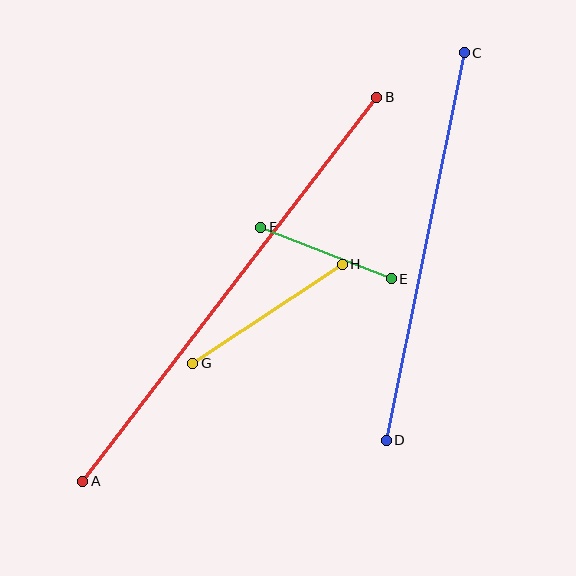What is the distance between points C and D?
The distance is approximately 396 pixels.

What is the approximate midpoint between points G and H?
The midpoint is at approximately (268, 314) pixels.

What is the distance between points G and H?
The distance is approximately 180 pixels.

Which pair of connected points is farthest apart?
Points A and B are farthest apart.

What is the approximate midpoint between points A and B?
The midpoint is at approximately (230, 289) pixels.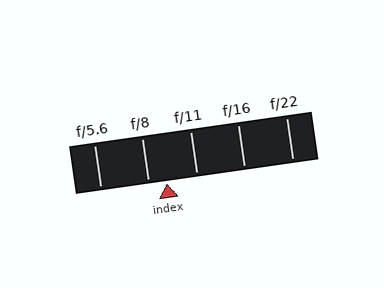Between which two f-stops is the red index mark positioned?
The index mark is between f/8 and f/11.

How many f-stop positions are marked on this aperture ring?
There are 5 f-stop positions marked.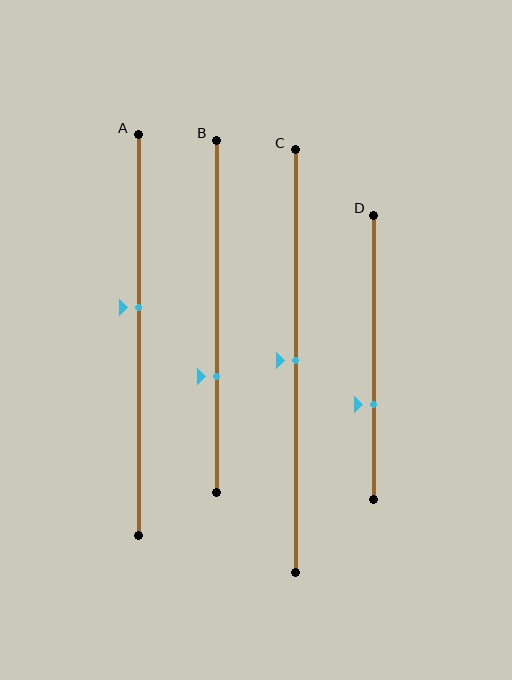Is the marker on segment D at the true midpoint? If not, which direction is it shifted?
No, the marker on segment D is shifted downward by about 17% of the segment length.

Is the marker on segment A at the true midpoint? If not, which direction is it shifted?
No, the marker on segment A is shifted upward by about 7% of the segment length.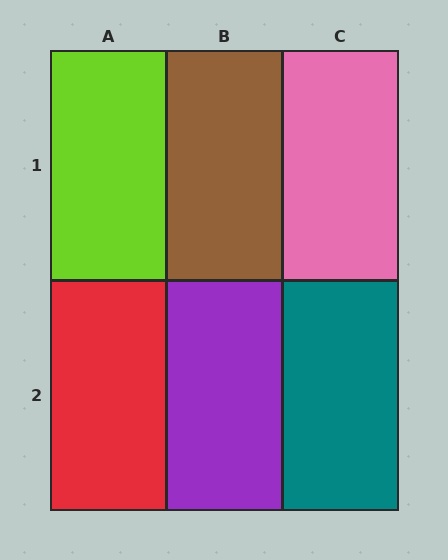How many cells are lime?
1 cell is lime.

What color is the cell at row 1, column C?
Pink.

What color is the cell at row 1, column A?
Lime.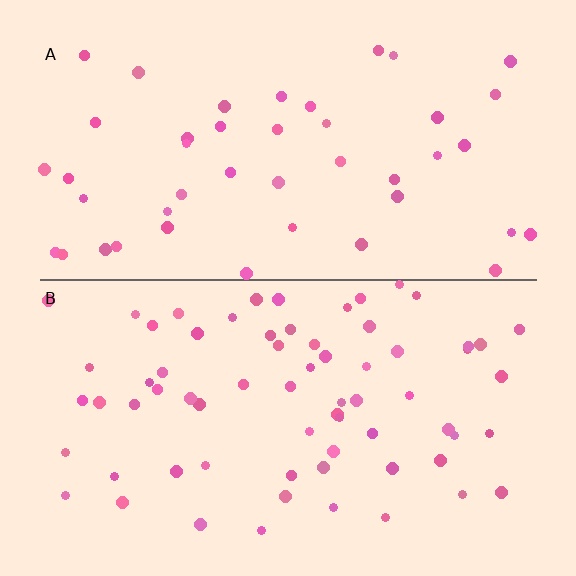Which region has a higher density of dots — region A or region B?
B (the bottom).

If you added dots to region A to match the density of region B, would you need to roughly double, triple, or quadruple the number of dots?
Approximately double.